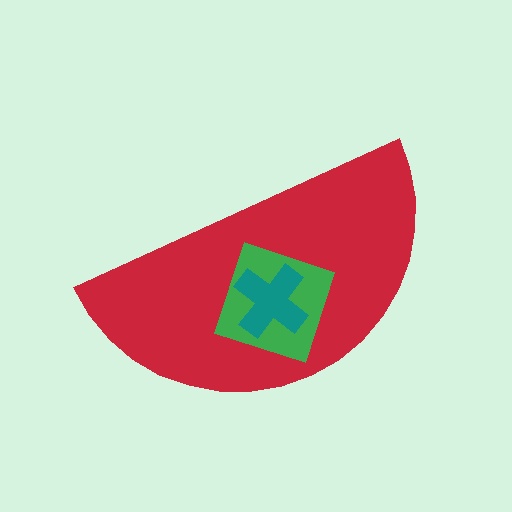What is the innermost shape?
The teal cross.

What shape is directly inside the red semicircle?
The green diamond.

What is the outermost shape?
The red semicircle.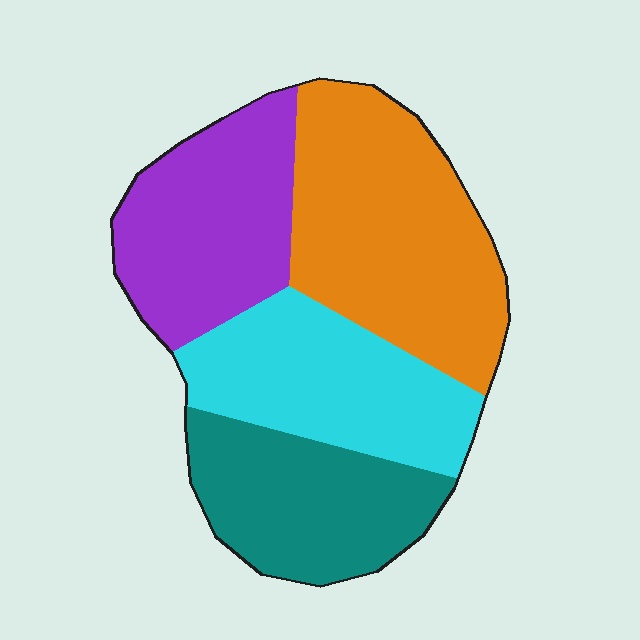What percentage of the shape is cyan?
Cyan takes up about one quarter (1/4) of the shape.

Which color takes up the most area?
Orange, at roughly 30%.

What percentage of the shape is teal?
Teal covers about 20% of the shape.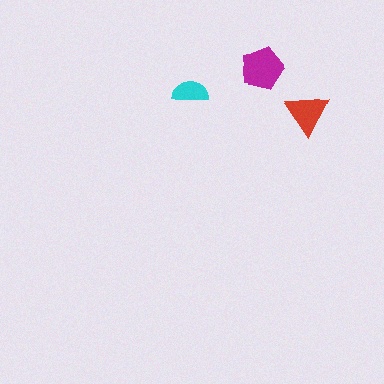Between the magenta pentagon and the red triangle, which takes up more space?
The magenta pentagon.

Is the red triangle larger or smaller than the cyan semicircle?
Larger.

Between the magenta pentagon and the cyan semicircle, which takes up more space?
The magenta pentagon.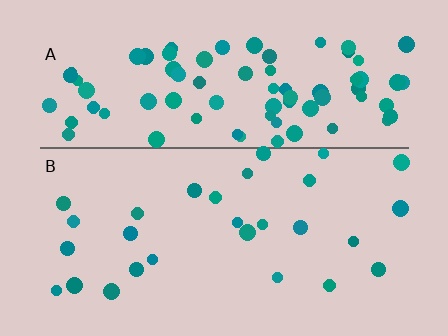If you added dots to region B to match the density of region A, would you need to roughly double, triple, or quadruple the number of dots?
Approximately triple.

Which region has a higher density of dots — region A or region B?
A (the top).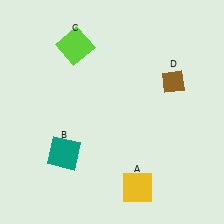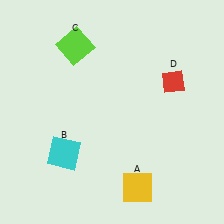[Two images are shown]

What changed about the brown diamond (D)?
In Image 1, D is brown. In Image 2, it changed to red.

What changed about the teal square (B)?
In Image 1, B is teal. In Image 2, it changed to cyan.